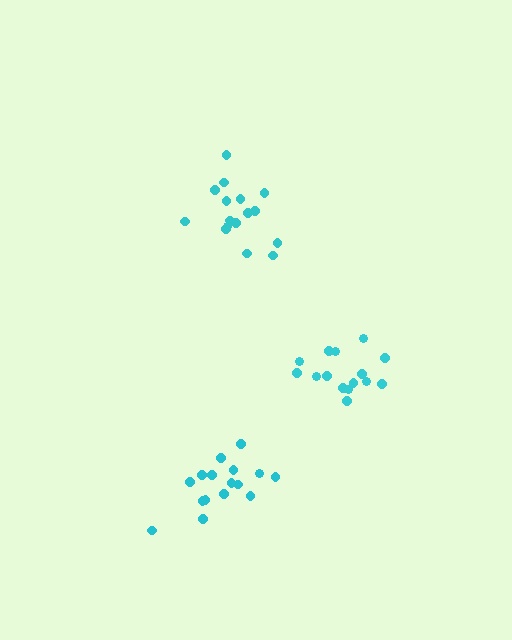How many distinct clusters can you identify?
There are 3 distinct clusters.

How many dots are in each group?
Group 1: 15 dots, Group 2: 16 dots, Group 3: 16 dots (47 total).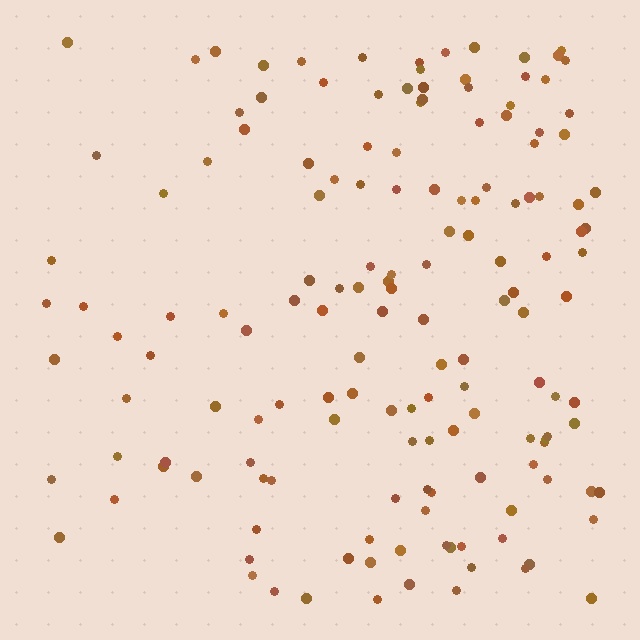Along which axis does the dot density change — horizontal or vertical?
Horizontal.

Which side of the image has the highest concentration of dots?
The right.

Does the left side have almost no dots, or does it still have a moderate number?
Still a moderate number, just noticeably fewer than the right.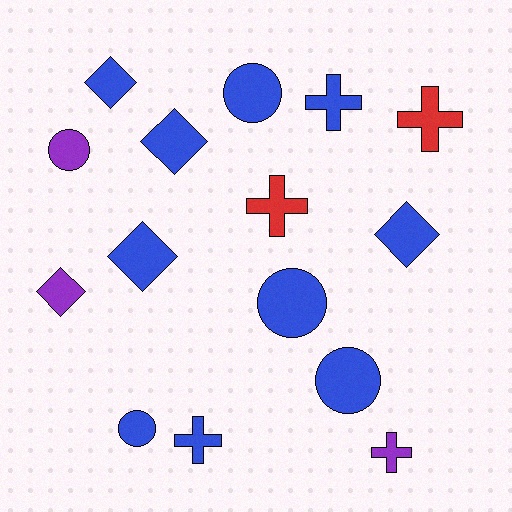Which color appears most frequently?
Blue, with 10 objects.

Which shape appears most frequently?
Circle, with 5 objects.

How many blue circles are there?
There are 4 blue circles.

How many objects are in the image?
There are 15 objects.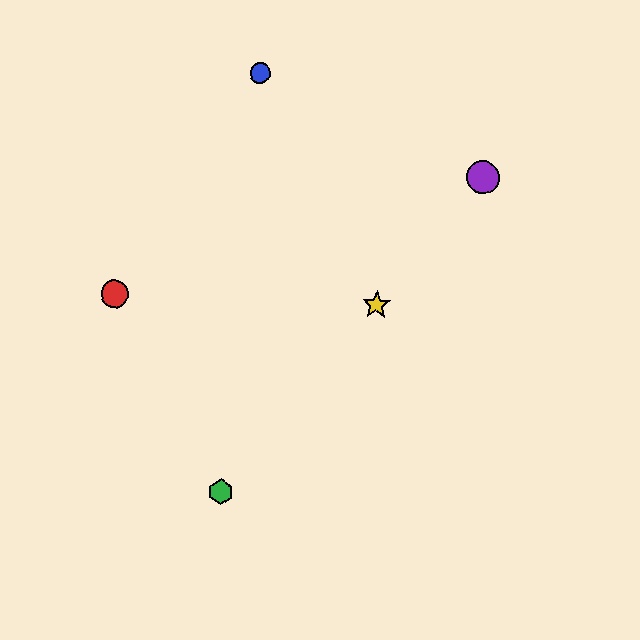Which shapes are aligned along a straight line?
The green hexagon, the yellow star, the purple circle are aligned along a straight line.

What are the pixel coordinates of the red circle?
The red circle is at (115, 294).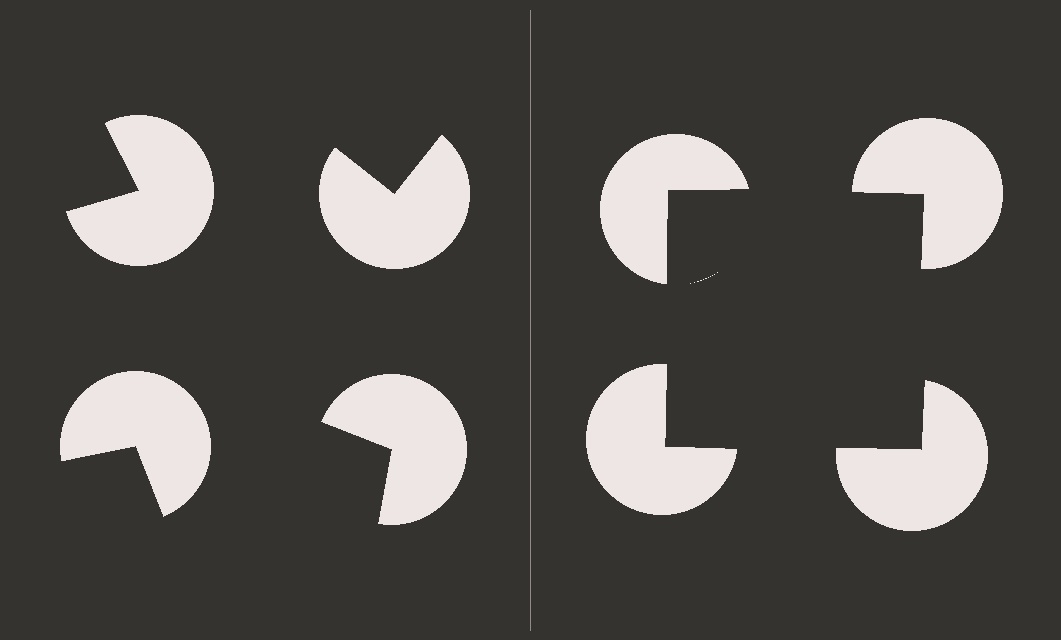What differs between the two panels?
The pac-man discs are positioned identically on both sides; only the wedge orientations differ. On the right they align to a square; on the left they are misaligned.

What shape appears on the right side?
An illusory square.